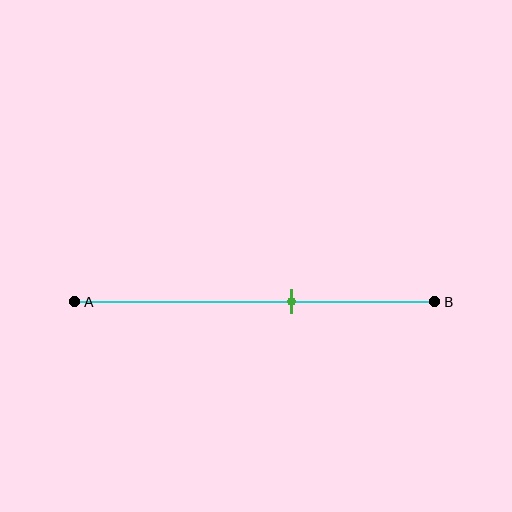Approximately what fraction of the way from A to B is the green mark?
The green mark is approximately 60% of the way from A to B.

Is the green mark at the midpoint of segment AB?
No, the mark is at about 60% from A, not at the 50% midpoint.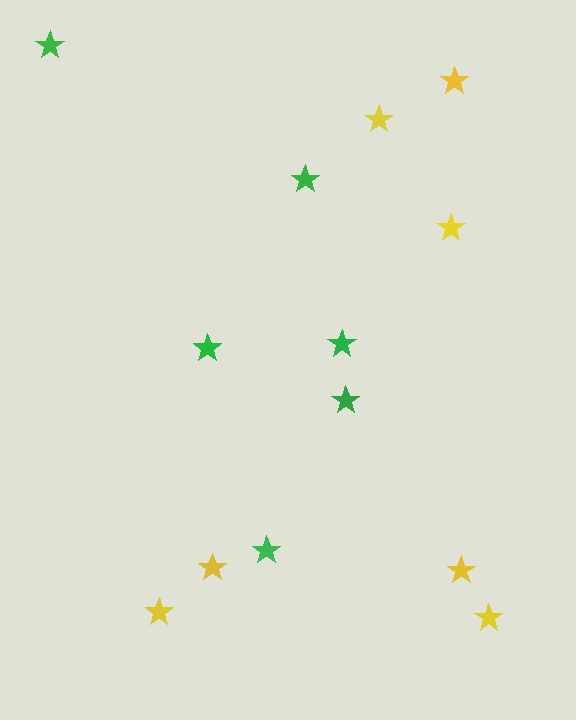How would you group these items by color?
There are 2 groups: one group of yellow stars (7) and one group of green stars (6).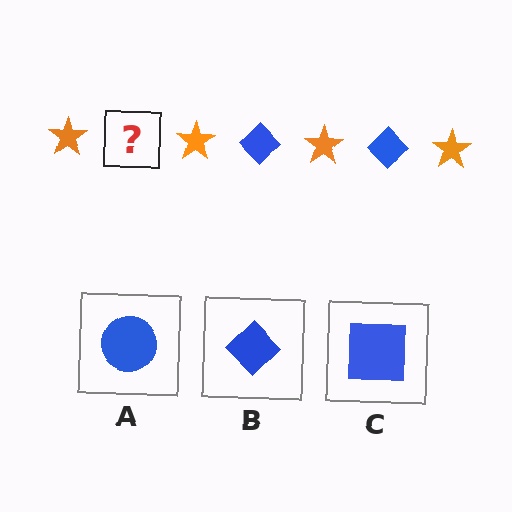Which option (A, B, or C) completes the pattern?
B.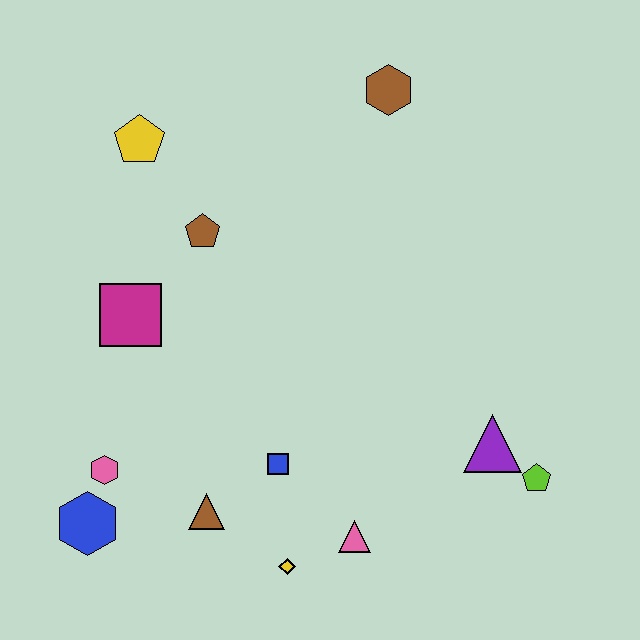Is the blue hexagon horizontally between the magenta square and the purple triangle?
No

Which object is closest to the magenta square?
The brown pentagon is closest to the magenta square.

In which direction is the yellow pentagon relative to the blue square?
The yellow pentagon is above the blue square.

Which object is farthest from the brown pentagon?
The lime pentagon is farthest from the brown pentagon.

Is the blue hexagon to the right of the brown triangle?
No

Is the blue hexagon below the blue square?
Yes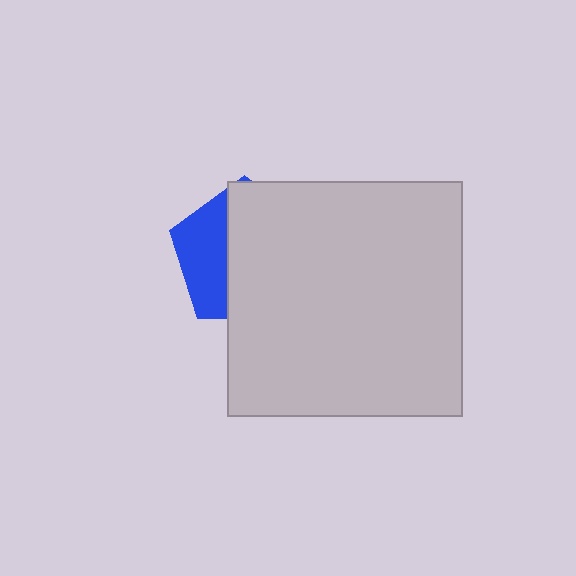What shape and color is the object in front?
The object in front is a light gray square.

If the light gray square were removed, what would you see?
You would see the complete blue pentagon.